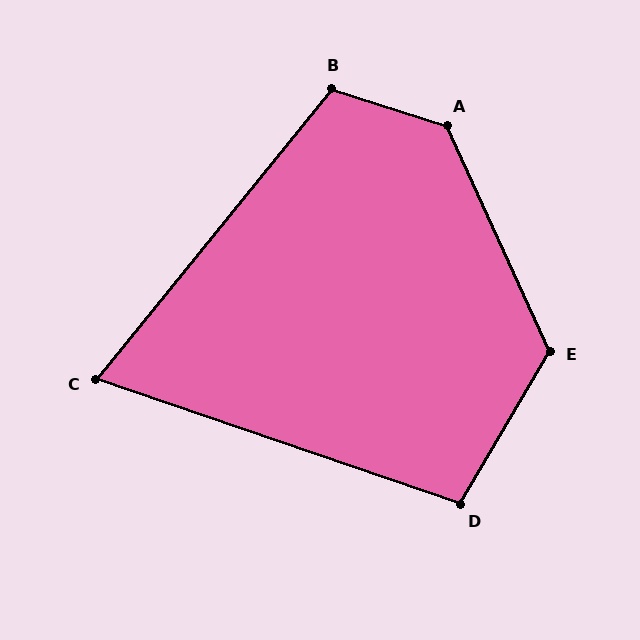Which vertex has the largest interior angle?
A, at approximately 132 degrees.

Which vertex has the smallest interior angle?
C, at approximately 70 degrees.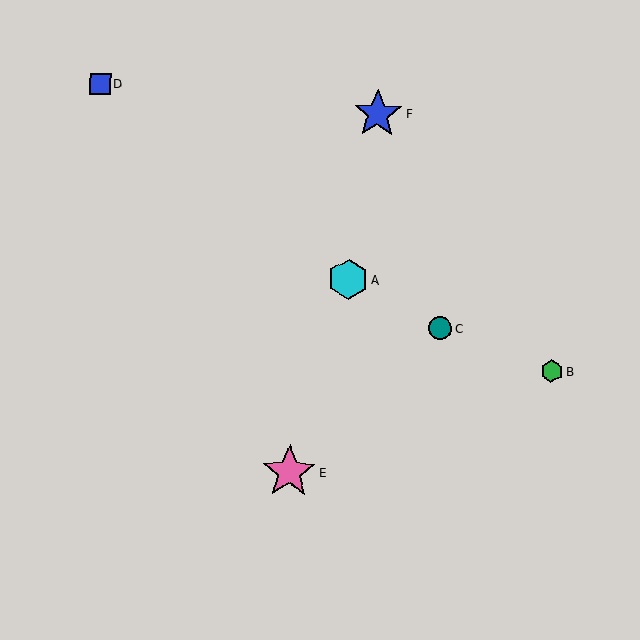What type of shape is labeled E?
Shape E is a pink star.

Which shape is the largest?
The pink star (labeled E) is the largest.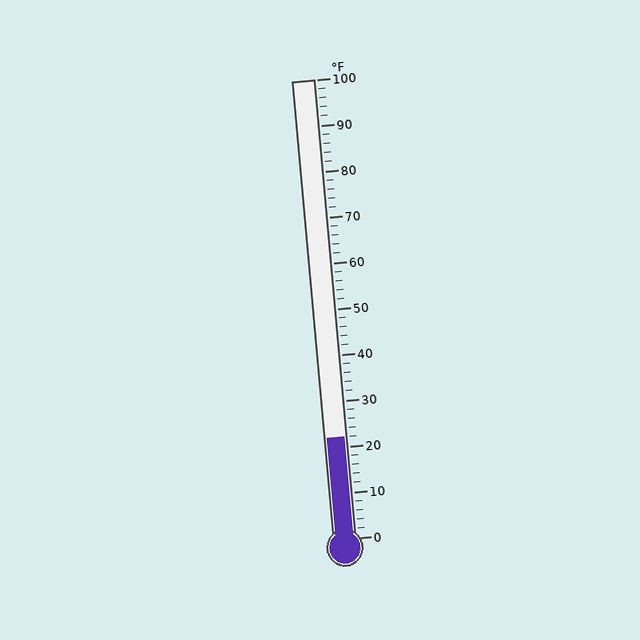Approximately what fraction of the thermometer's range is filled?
The thermometer is filled to approximately 20% of its range.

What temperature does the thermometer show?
The thermometer shows approximately 22°F.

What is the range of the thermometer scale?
The thermometer scale ranges from 0°F to 100°F.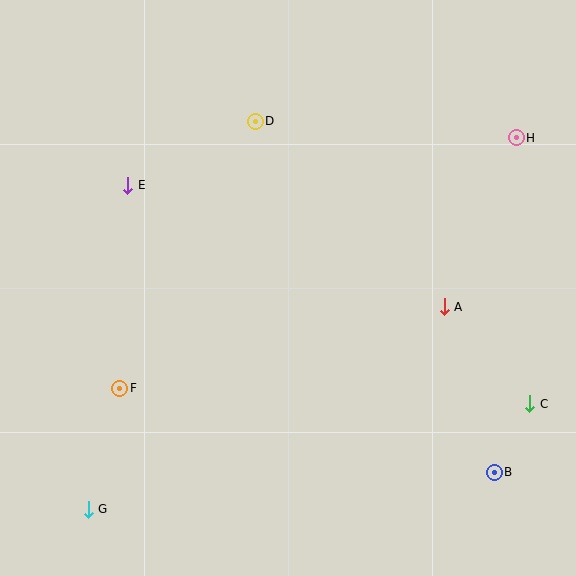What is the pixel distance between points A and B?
The distance between A and B is 173 pixels.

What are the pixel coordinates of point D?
Point D is at (255, 121).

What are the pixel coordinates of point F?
Point F is at (120, 388).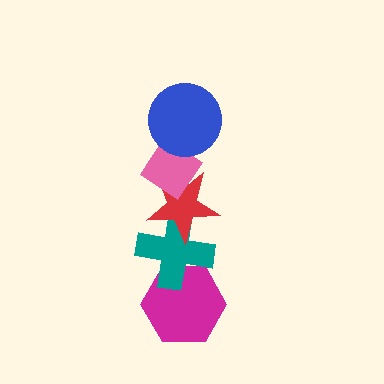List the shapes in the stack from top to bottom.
From top to bottom: the blue circle, the pink diamond, the red star, the teal cross, the magenta hexagon.